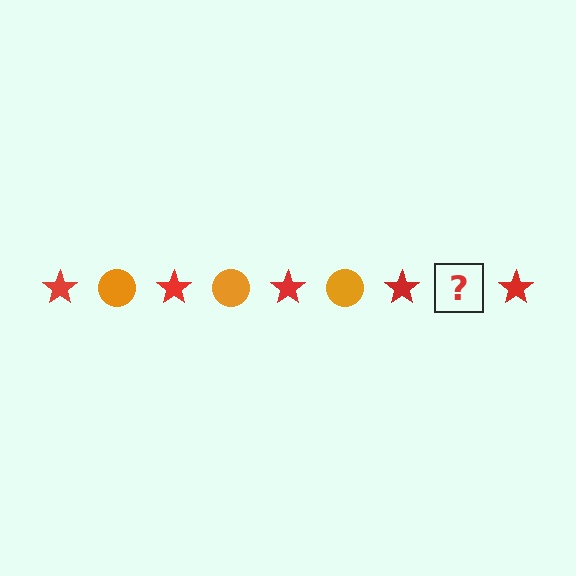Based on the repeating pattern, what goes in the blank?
The blank should be an orange circle.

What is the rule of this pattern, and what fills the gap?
The rule is that the pattern alternates between red star and orange circle. The gap should be filled with an orange circle.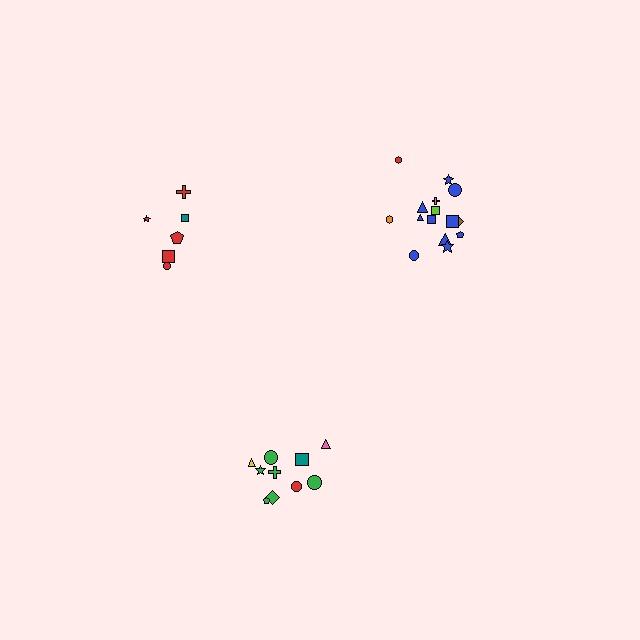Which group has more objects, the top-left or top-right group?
The top-right group.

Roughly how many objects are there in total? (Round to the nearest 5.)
Roughly 30 objects in total.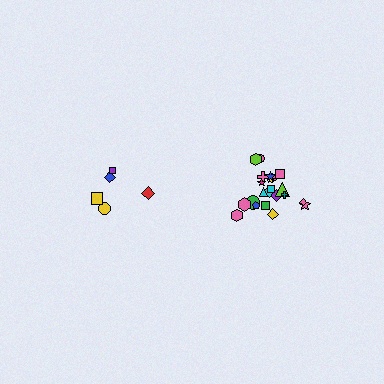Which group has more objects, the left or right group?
The right group.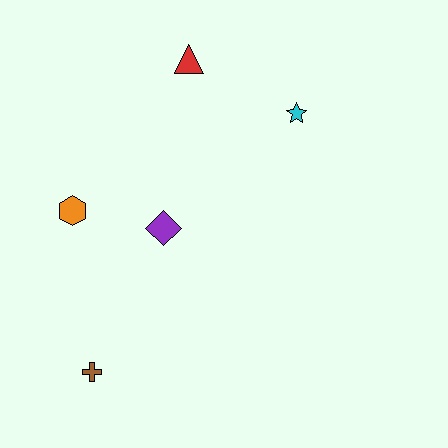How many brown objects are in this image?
There is 1 brown object.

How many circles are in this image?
There are no circles.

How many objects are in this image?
There are 5 objects.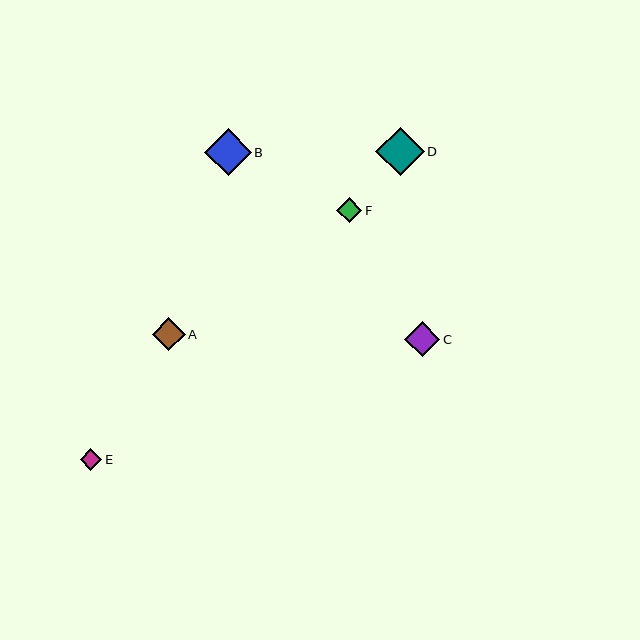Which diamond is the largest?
Diamond D is the largest with a size of approximately 48 pixels.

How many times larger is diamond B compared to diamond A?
Diamond B is approximately 1.4 times the size of diamond A.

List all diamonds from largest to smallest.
From largest to smallest: D, B, C, A, F, E.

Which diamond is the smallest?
Diamond E is the smallest with a size of approximately 22 pixels.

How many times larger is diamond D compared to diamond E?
Diamond D is approximately 2.3 times the size of diamond E.